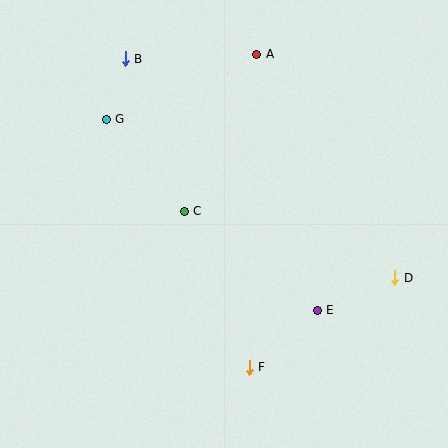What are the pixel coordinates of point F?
Point F is at (249, 367).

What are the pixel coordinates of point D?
Point D is at (395, 278).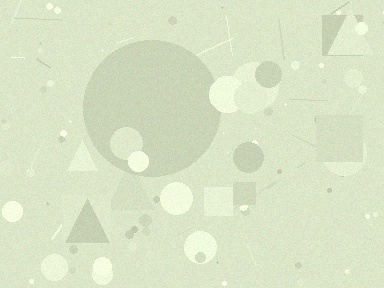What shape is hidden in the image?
A circle is hidden in the image.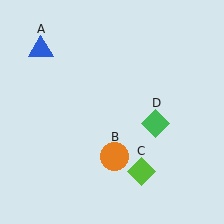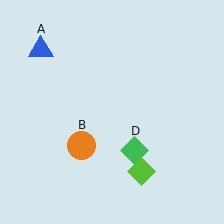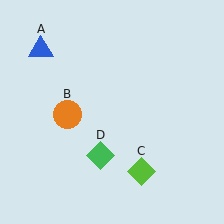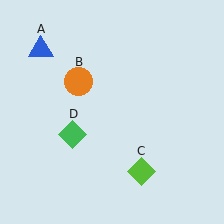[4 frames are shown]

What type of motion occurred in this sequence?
The orange circle (object B), green diamond (object D) rotated clockwise around the center of the scene.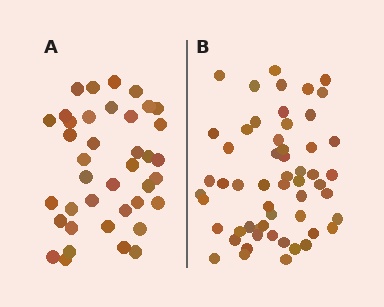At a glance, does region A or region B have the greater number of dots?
Region B (the right region) has more dots.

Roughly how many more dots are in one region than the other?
Region B has approximately 15 more dots than region A.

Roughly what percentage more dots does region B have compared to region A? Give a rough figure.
About 45% more.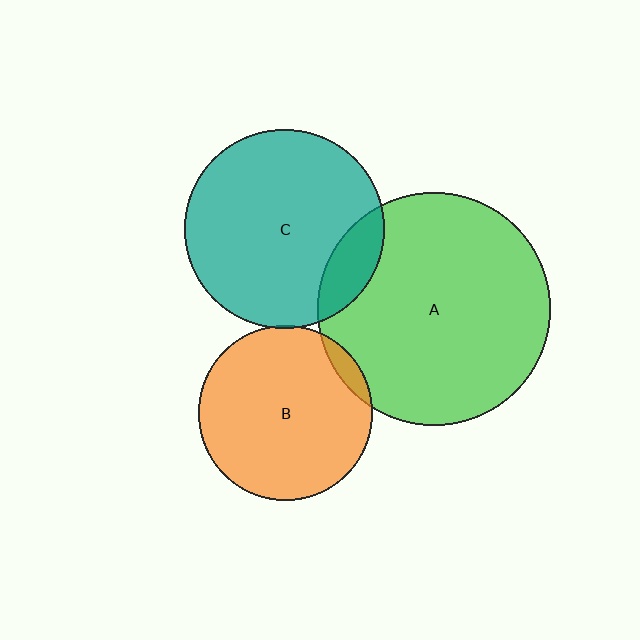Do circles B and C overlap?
Yes.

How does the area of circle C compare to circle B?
Approximately 1.3 times.